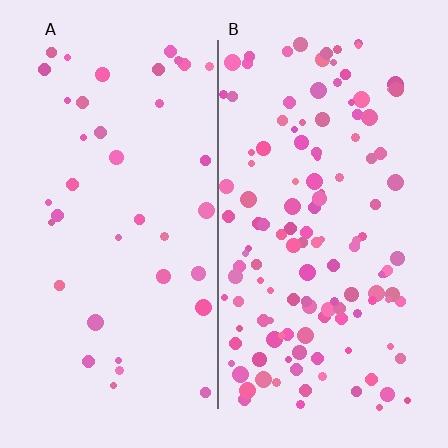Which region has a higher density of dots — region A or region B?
B (the right).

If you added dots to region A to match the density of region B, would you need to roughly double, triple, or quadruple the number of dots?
Approximately triple.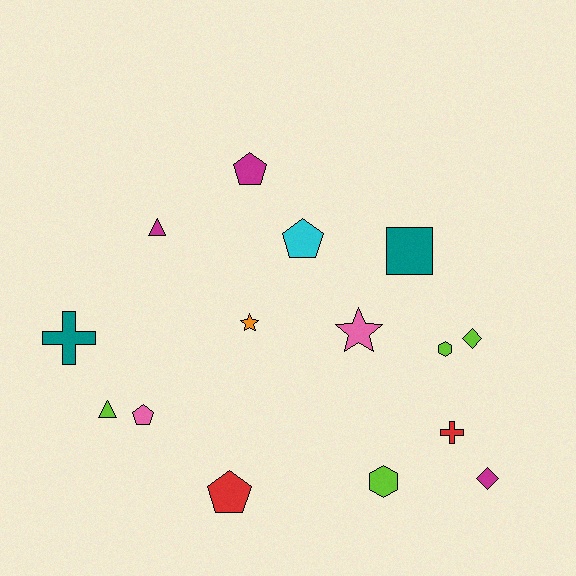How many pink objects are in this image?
There are 2 pink objects.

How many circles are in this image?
There are no circles.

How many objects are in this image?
There are 15 objects.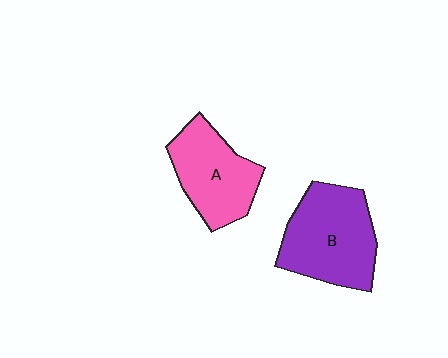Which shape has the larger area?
Shape B (purple).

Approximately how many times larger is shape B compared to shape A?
Approximately 1.2 times.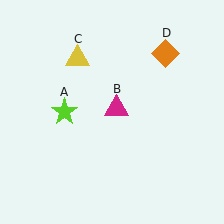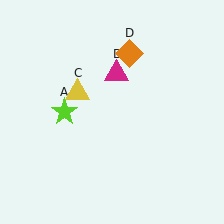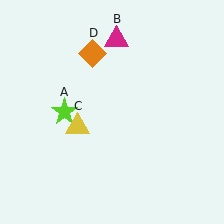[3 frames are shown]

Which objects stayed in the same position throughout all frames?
Lime star (object A) remained stationary.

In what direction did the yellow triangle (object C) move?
The yellow triangle (object C) moved down.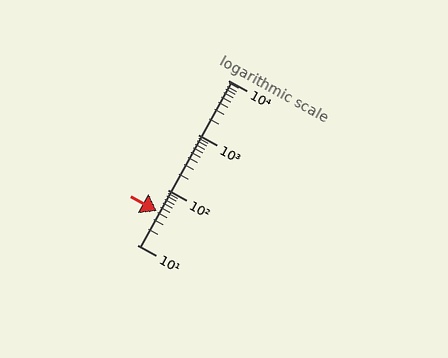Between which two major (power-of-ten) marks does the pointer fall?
The pointer is between 10 and 100.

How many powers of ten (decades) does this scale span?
The scale spans 3 decades, from 10 to 10000.